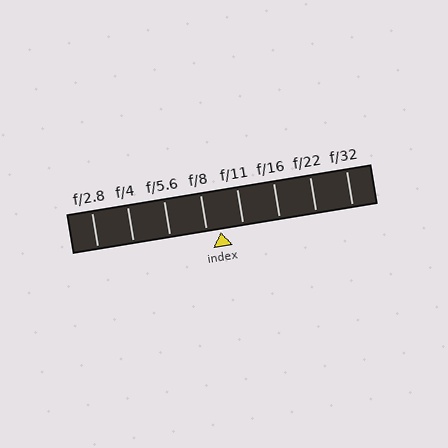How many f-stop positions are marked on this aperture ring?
There are 8 f-stop positions marked.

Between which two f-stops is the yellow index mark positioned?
The index mark is between f/8 and f/11.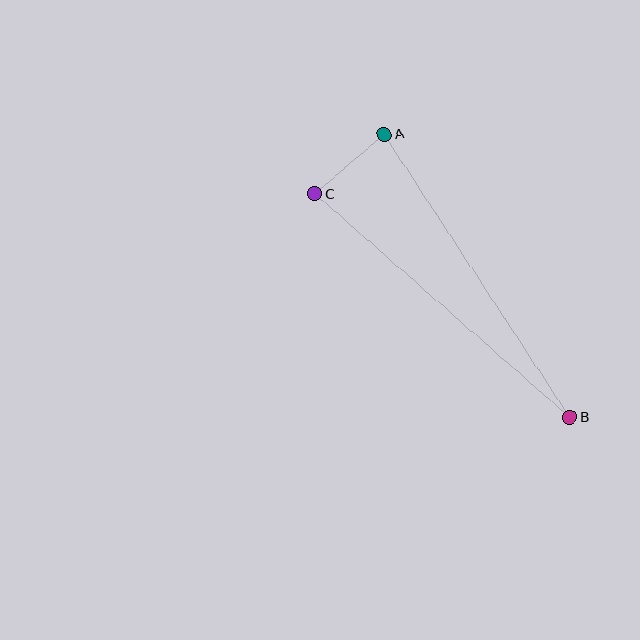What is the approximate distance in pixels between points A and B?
The distance between A and B is approximately 338 pixels.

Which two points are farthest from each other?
Points B and C are farthest from each other.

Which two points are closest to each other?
Points A and C are closest to each other.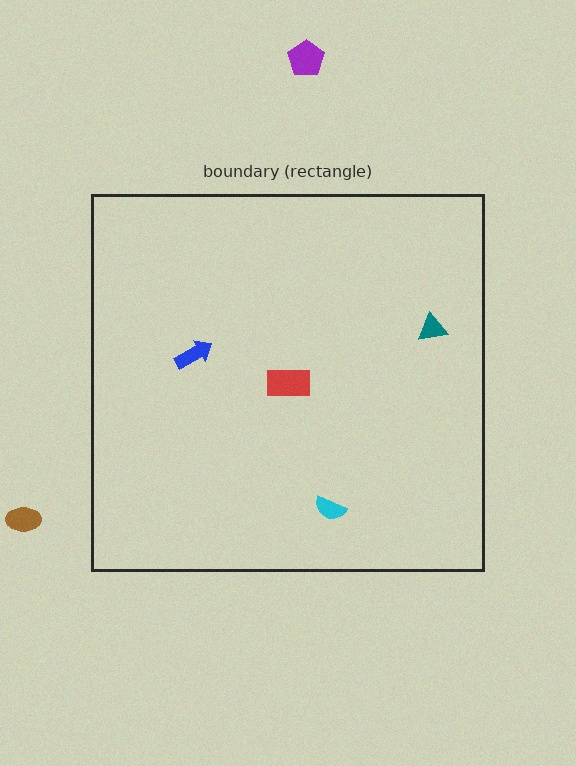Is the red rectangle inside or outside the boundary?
Inside.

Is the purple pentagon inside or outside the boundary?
Outside.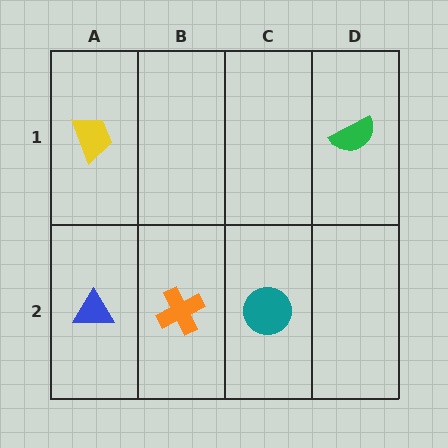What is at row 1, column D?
A green semicircle.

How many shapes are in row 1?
2 shapes.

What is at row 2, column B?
An orange cross.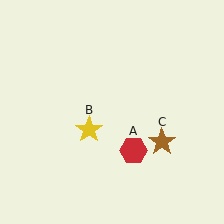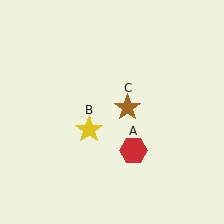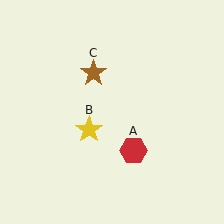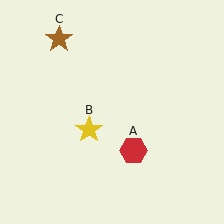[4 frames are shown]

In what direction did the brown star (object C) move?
The brown star (object C) moved up and to the left.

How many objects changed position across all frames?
1 object changed position: brown star (object C).